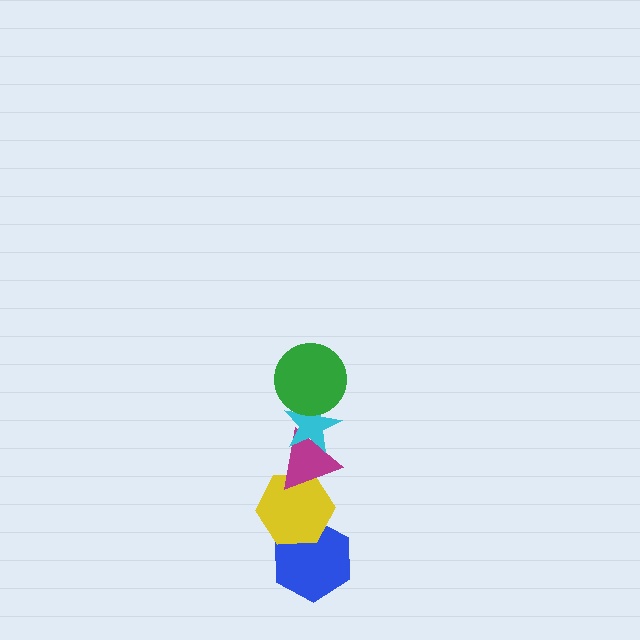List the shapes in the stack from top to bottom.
From top to bottom: the green circle, the cyan star, the magenta triangle, the yellow hexagon, the blue hexagon.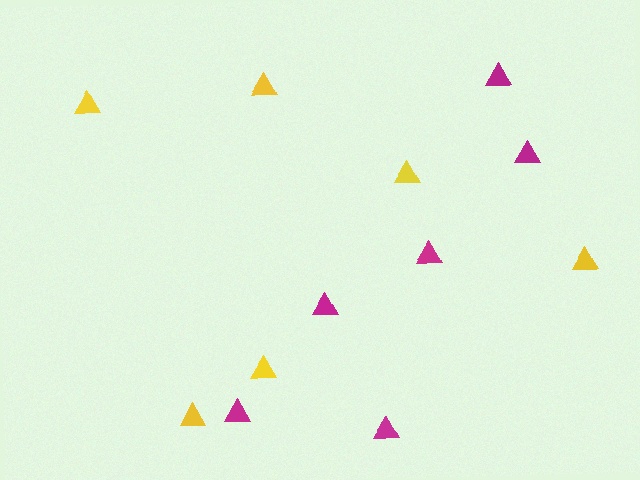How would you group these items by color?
There are 2 groups: one group of yellow triangles (6) and one group of magenta triangles (6).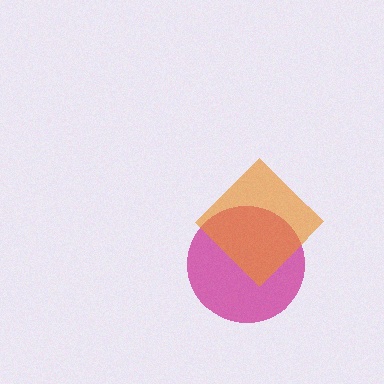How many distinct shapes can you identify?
There are 2 distinct shapes: a magenta circle, an orange diamond.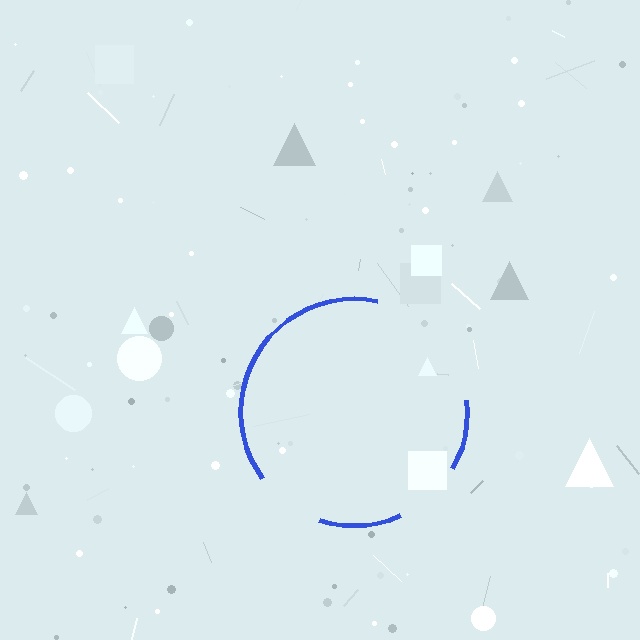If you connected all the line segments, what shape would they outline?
They would outline a circle.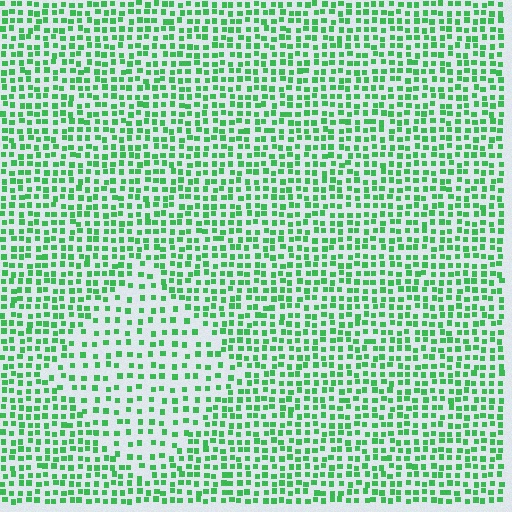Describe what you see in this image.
The image contains small green elements arranged at two different densities. A diamond-shaped region is visible where the elements are less densely packed than the surrounding area.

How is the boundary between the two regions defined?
The boundary is defined by a change in element density (approximately 1.8x ratio). All elements are the same color, size, and shape.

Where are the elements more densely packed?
The elements are more densely packed outside the diamond boundary.